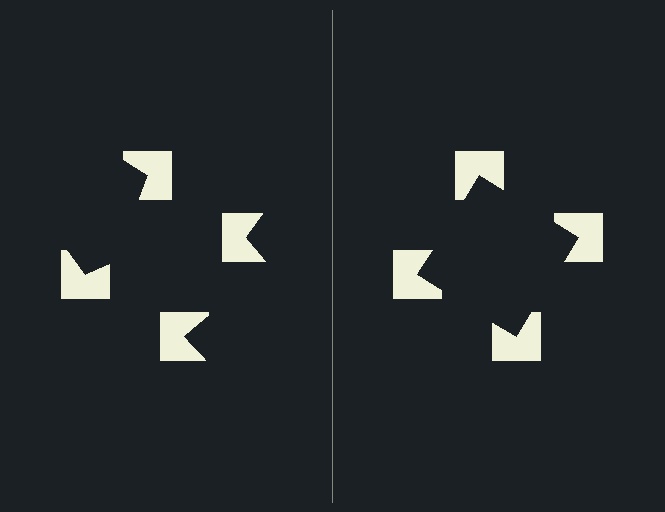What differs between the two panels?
The notched squares are positioned identically on both sides; only the wedge orientations differ. On the right they align to a square; on the left they are misaligned.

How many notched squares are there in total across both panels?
8 — 4 on each side.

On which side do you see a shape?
An illusory square appears on the right side. On the left side the wedge cuts are rotated, so no coherent shape forms.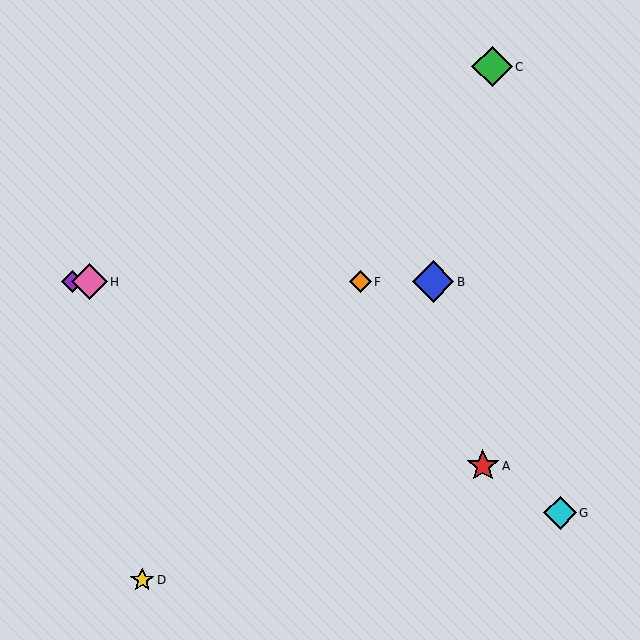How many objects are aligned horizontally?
4 objects (B, E, F, H) are aligned horizontally.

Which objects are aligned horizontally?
Objects B, E, F, H are aligned horizontally.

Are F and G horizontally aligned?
No, F is at y≈282 and G is at y≈513.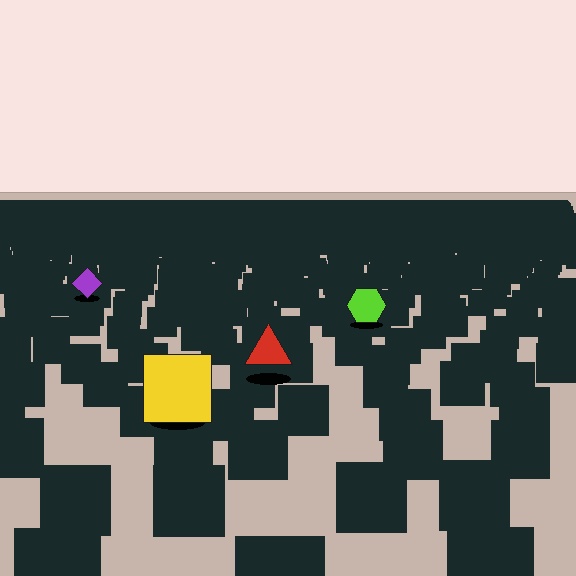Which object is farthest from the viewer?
The purple diamond is farthest from the viewer. It appears smaller and the ground texture around it is denser.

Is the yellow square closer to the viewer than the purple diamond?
Yes. The yellow square is closer — you can tell from the texture gradient: the ground texture is coarser near it.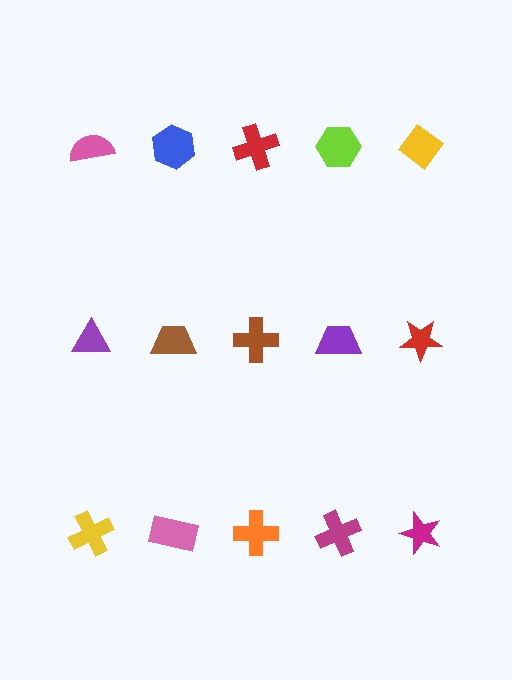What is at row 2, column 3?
A brown cross.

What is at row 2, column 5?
A red star.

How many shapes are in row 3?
5 shapes.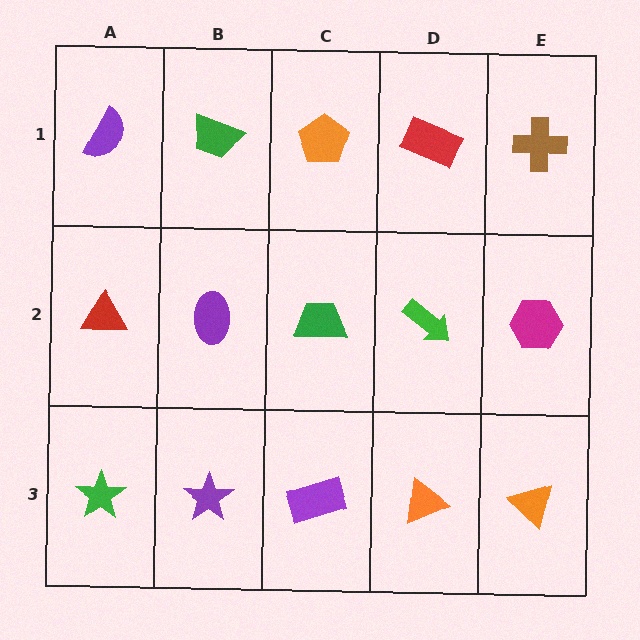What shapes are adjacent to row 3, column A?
A red triangle (row 2, column A), a purple star (row 3, column B).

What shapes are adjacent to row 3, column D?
A green arrow (row 2, column D), a purple rectangle (row 3, column C), an orange triangle (row 3, column E).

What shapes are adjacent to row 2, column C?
An orange pentagon (row 1, column C), a purple rectangle (row 3, column C), a purple ellipse (row 2, column B), a green arrow (row 2, column D).